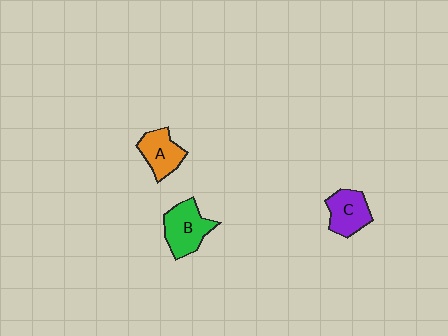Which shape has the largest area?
Shape B (green).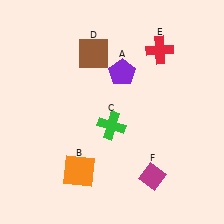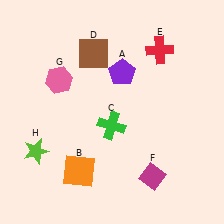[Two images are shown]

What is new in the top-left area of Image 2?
A pink hexagon (G) was added in the top-left area of Image 2.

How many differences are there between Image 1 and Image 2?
There are 2 differences between the two images.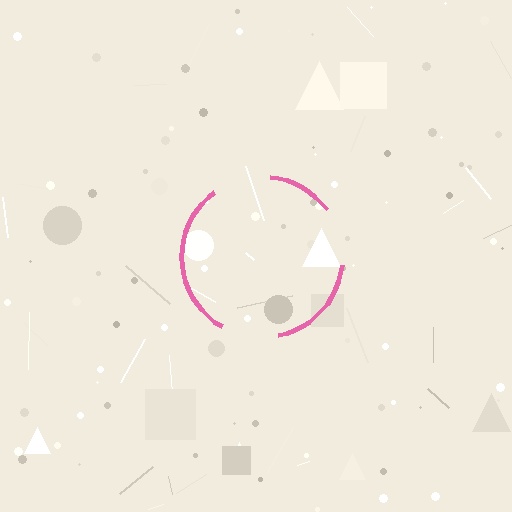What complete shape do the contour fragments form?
The contour fragments form a circle.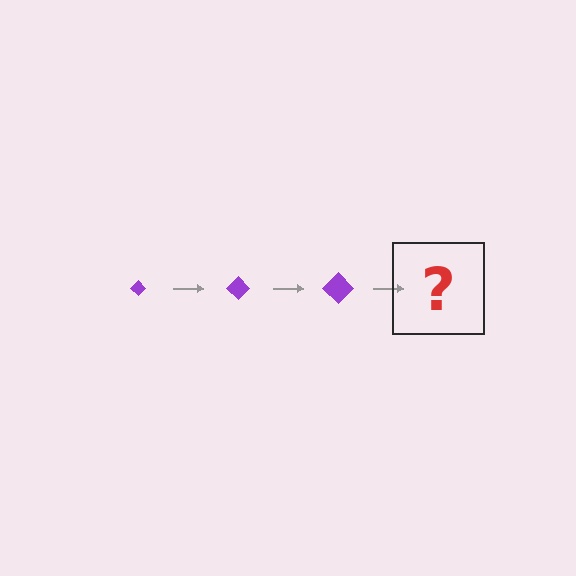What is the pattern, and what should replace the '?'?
The pattern is that the diamond gets progressively larger each step. The '?' should be a purple diamond, larger than the previous one.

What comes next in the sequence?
The next element should be a purple diamond, larger than the previous one.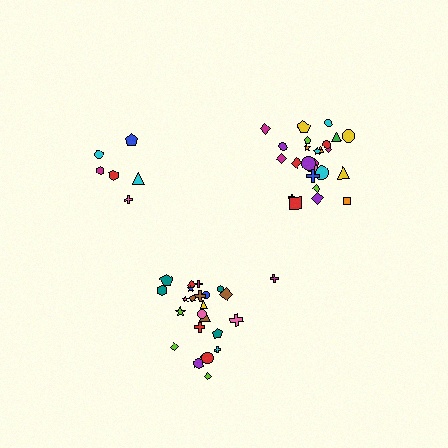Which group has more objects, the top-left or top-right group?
The top-right group.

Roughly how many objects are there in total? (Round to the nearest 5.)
Roughly 55 objects in total.